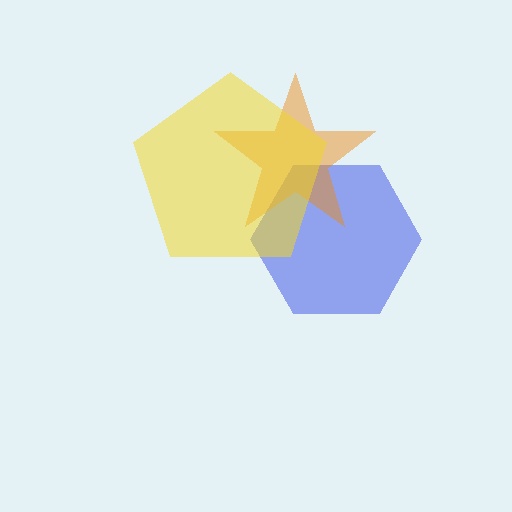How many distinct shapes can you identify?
There are 3 distinct shapes: a blue hexagon, an orange star, a yellow pentagon.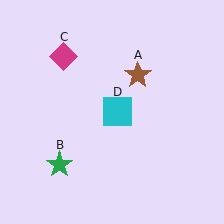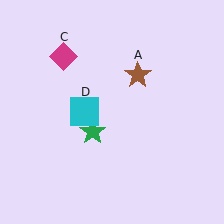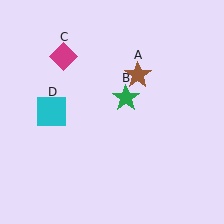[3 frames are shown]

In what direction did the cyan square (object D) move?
The cyan square (object D) moved left.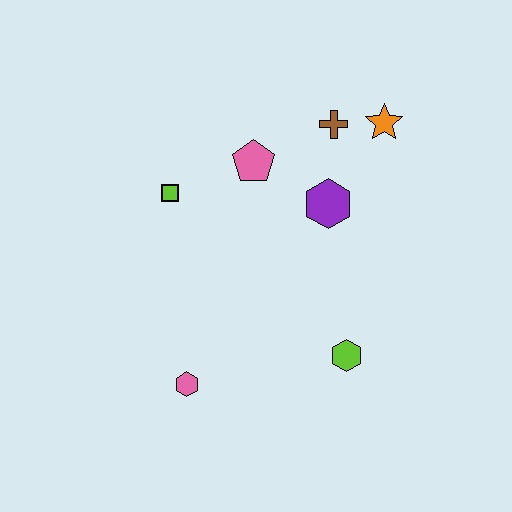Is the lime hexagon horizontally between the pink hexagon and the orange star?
Yes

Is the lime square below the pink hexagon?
No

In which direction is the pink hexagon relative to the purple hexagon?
The pink hexagon is below the purple hexagon.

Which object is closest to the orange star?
The brown cross is closest to the orange star.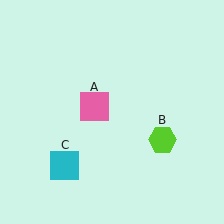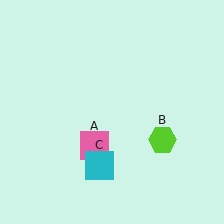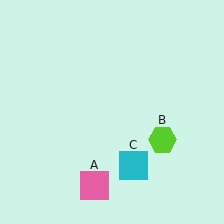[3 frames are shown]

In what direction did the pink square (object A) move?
The pink square (object A) moved down.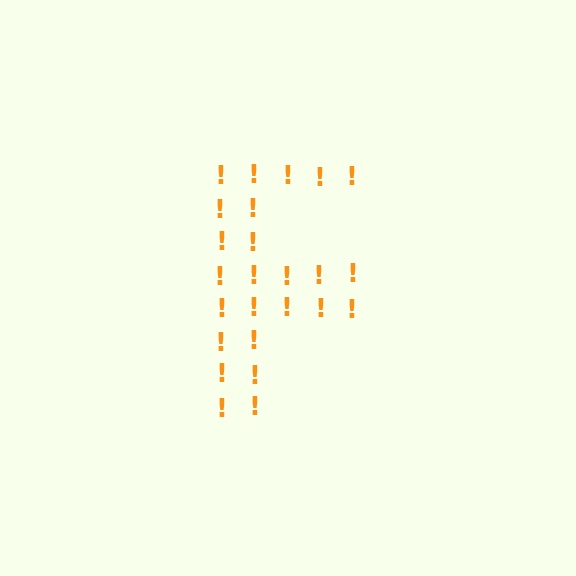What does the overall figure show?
The overall figure shows the letter F.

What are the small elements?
The small elements are exclamation marks.